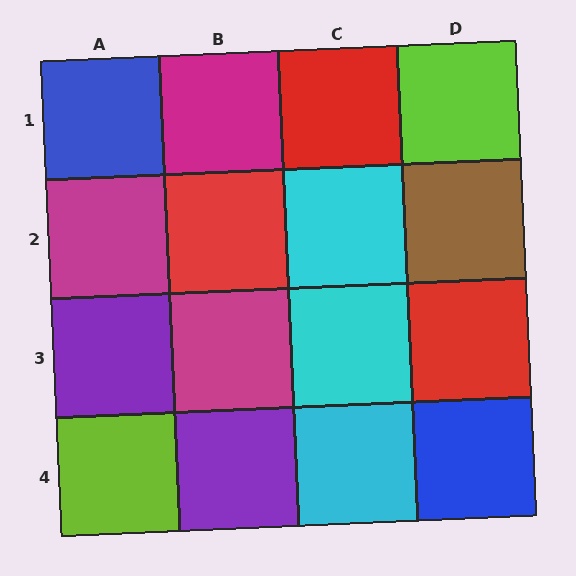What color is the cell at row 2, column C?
Cyan.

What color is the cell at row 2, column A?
Magenta.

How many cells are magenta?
3 cells are magenta.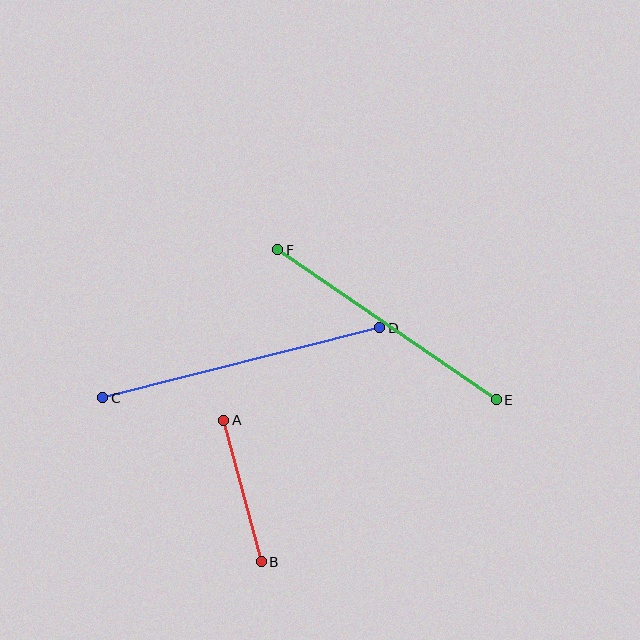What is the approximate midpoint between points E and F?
The midpoint is at approximately (387, 325) pixels.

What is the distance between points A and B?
The distance is approximately 147 pixels.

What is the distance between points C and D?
The distance is approximately 286 pixels.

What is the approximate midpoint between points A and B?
The midpoint is at approximately (243, 491) pixels.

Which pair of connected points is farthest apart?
Points C and D are farthest apart.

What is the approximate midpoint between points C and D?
The midpoint is at approximately (241, 363) pixels.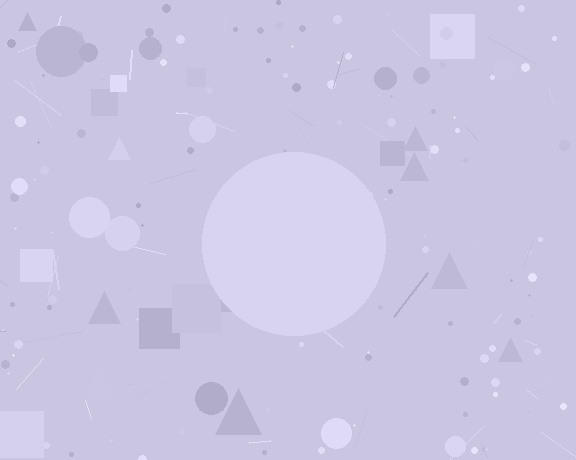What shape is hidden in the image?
A circle is hidden in the image.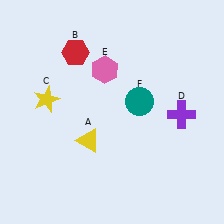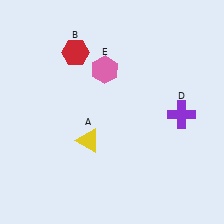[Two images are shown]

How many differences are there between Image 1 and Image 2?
There are 2 differences between the two images.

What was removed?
The teal circle (F), the yellow star (C) were removed in Image 2.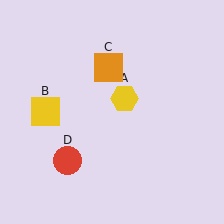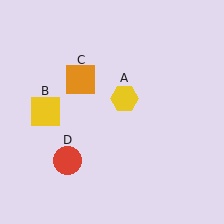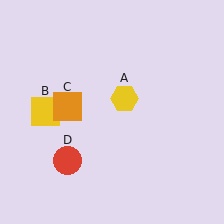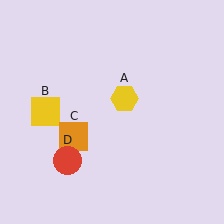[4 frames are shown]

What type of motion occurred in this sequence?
The orange square (object C) rotated counterclockwise around the center of the scene.